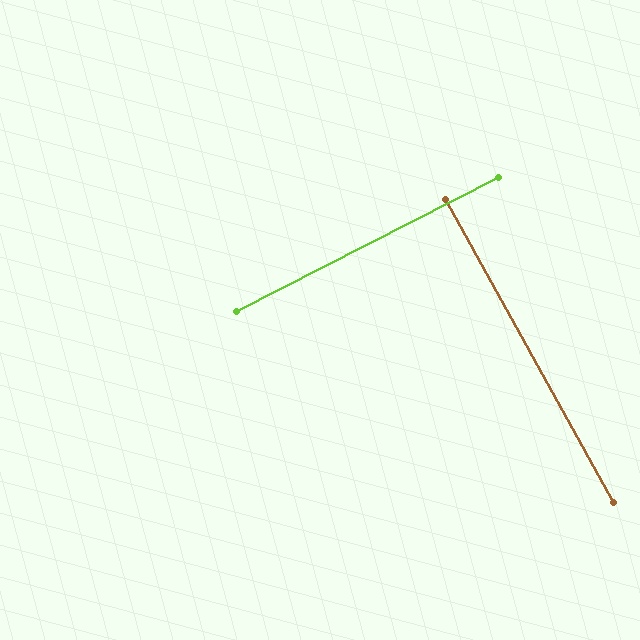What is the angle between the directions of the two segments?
Approximately 88 degrees.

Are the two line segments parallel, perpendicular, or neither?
Perpendicular — they meet at approximately 88°.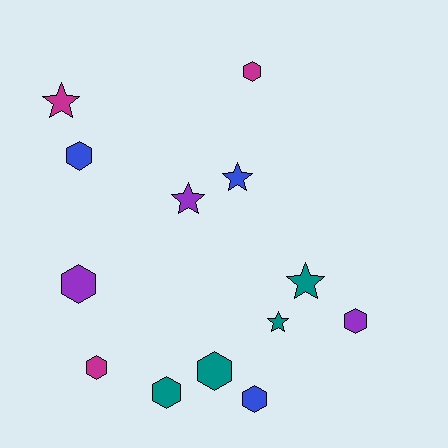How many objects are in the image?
There are 13 objects.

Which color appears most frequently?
Teal, with 4 objects.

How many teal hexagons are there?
There are 2 teal hexagons.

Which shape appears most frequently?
Hexagon, with 8 objects.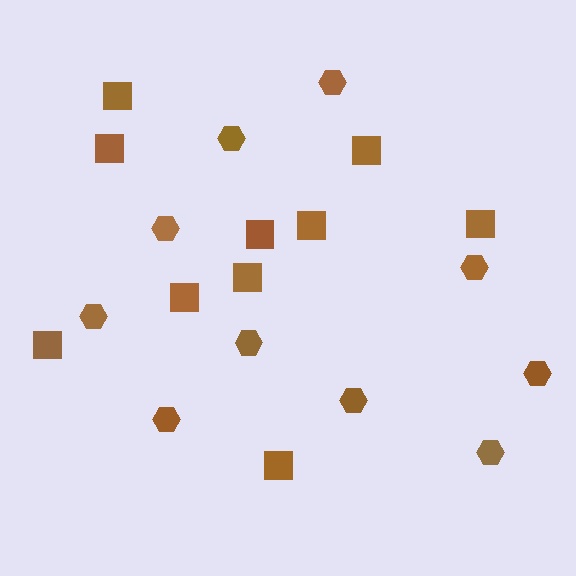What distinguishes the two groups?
There are 2 groups: one group of hexagons (10) and one group of squares (10).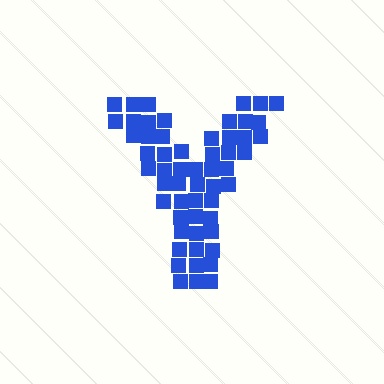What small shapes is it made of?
It is made of small squares.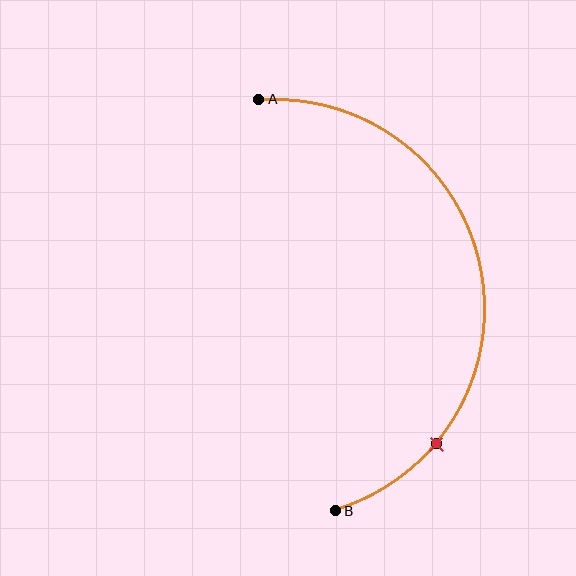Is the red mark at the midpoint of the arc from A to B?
No. The red mark lies on the arc but is closer to endpoint B. The arc midpoint would be at the point on the curve equidistant along the arc from both A and B.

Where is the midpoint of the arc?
The arc midpoint is the point on the curve farthest from the straight line joining A and B. It sits to the right of that line.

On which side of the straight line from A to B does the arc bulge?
The arc bulges to the right of the straight line connecting A and B.